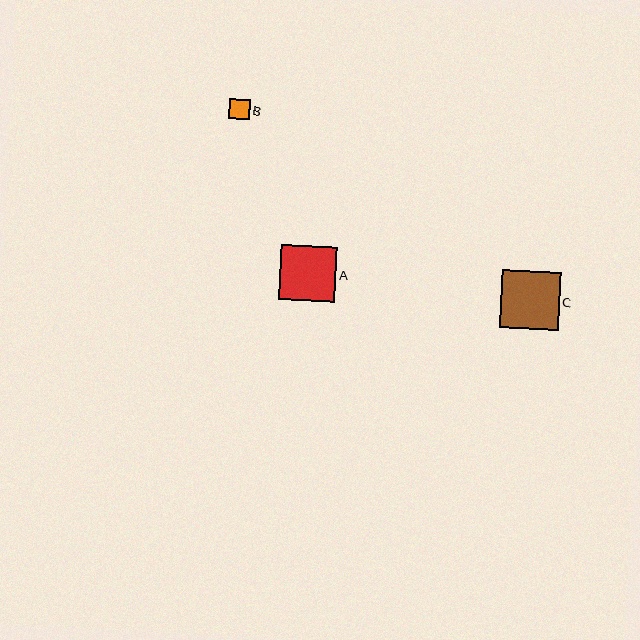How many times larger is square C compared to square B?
Square C is approximately 2.9 times the size of square B.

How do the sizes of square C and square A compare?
Square C and square A are approximately the same size.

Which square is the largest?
Square C is the largest with a size of approximately 58 pixels.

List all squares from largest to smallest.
From largest to smallest: C, A, B.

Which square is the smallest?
Square B is the smallest with a size of approximately 20 pixels.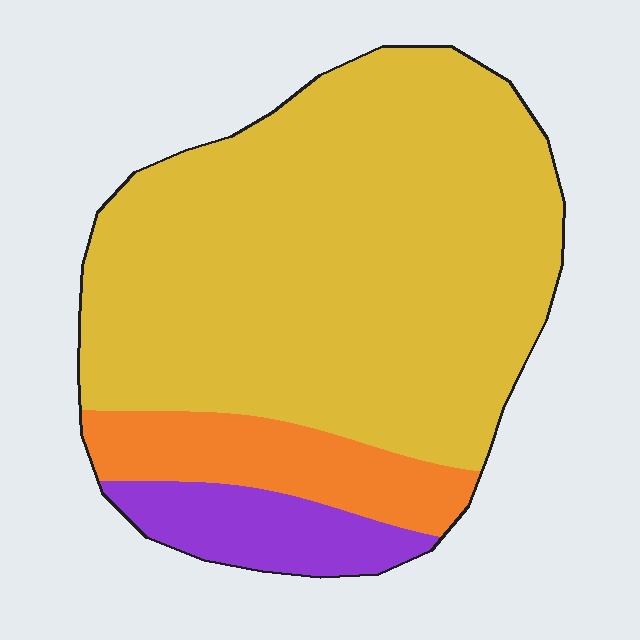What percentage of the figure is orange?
Orange covers roughly 15% of the figure.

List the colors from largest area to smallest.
From largest to smallest: yellow, orange, purple.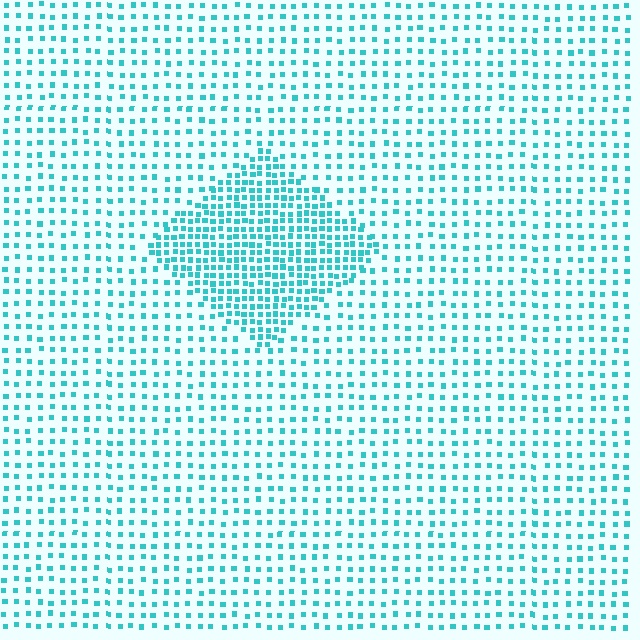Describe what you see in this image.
The image contains small cyan elements arranged at two different densities. A diamond-shaped region is visible where the elements are more densely packed than the surrounding area.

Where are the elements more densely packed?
The elements are more densely packed inside the diamond boundary.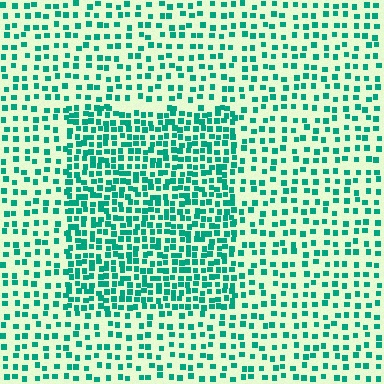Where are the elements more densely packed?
The elements are more densely packed inside the rectangle boundary.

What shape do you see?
I see a rectangle.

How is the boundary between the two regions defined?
The boundary is defined by a change in element density (approximately 2.0x ratio). All elements are the same color, size, and shape.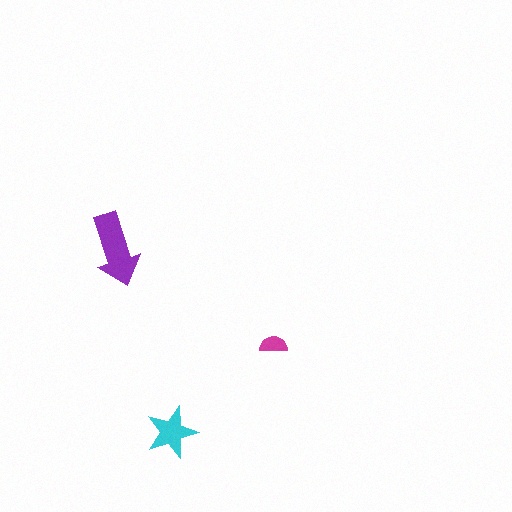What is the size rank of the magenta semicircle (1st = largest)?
3rd.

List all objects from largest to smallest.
The purple arrow, the cyan star, the magenta semicircle.